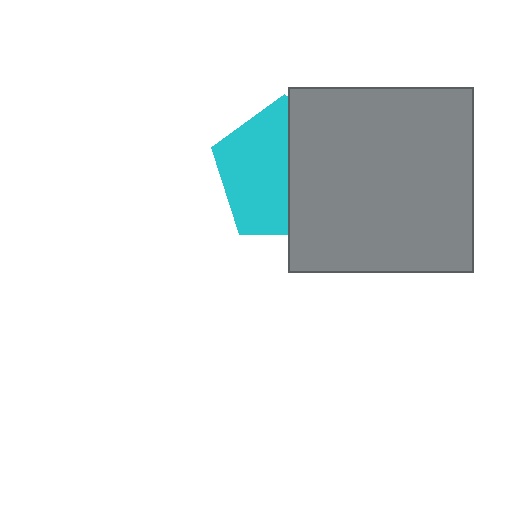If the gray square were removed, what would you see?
You would see the complete cyan pentagon.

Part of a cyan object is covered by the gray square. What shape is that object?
It is a pentagon.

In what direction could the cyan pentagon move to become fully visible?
The cyan pentagon could move left. That would shift it out from behind the gray square entirely.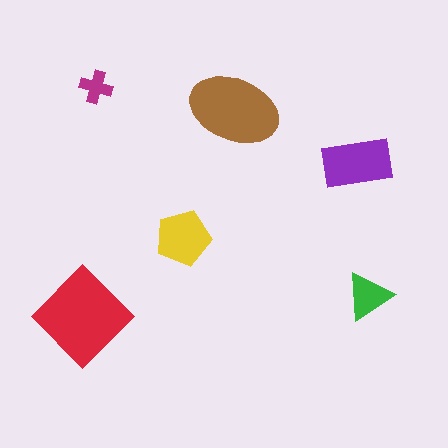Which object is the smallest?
The magenta cross.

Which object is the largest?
The red diamond.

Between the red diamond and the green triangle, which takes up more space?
The red diamond.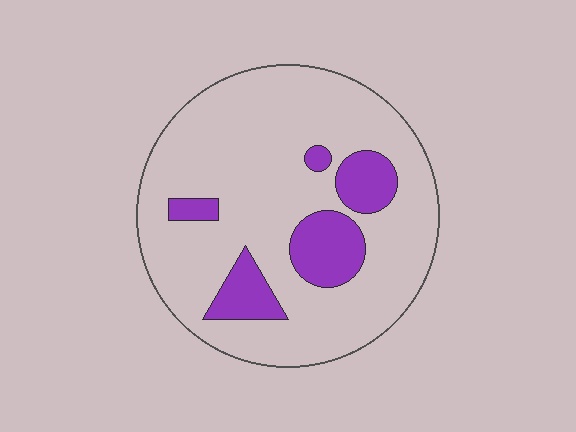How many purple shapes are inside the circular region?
5.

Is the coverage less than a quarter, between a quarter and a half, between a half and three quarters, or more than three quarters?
Less than a quarter.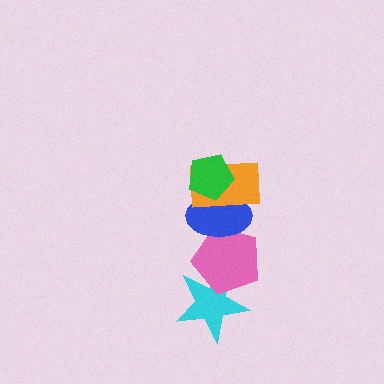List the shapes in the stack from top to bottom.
From top to bottom: the green pentagon, the orange rectangle, the blue ellipse, the pink pentagon, the cyan star.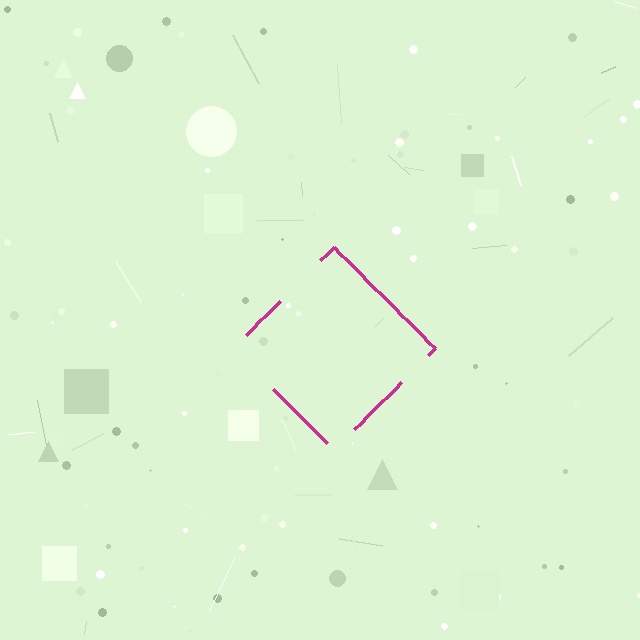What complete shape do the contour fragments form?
The contour fragments form a diamond.